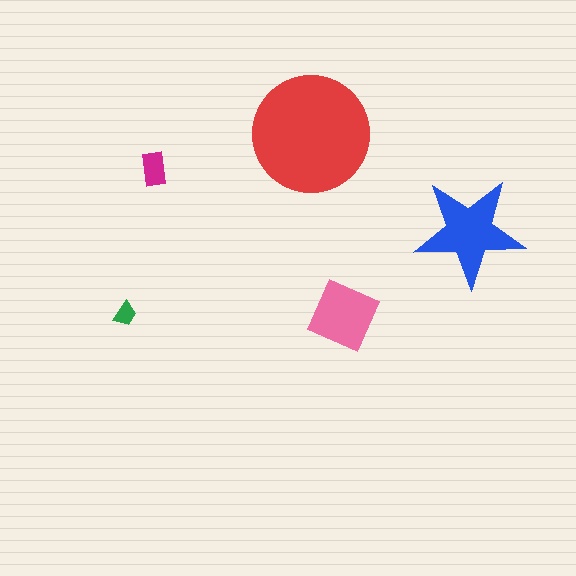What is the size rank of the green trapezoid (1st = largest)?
5th.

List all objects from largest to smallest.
The red circle, the blue star, the pink square, the magenta rectangle, the green trapezoid.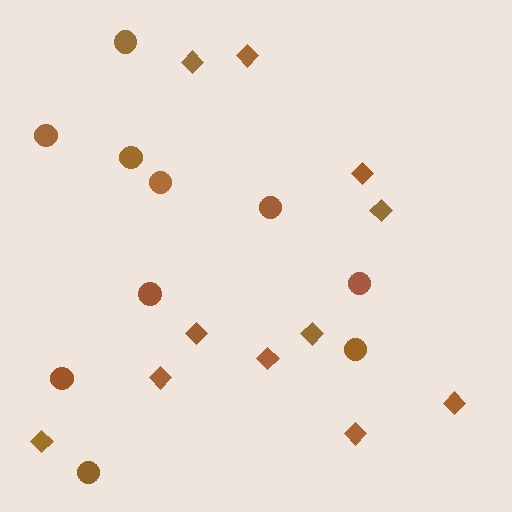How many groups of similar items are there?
There are 2 groups: one group of diamonds (11) and one group of circles (10).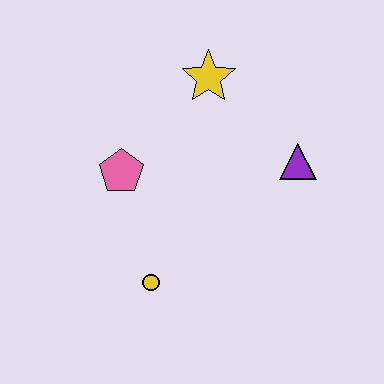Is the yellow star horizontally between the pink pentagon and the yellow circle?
No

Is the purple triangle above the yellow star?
No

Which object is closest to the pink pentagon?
The yellow circle is closest to the pink pentagon.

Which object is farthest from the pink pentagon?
The purple triangle is farthest from the pink pentagon.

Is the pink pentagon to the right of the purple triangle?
No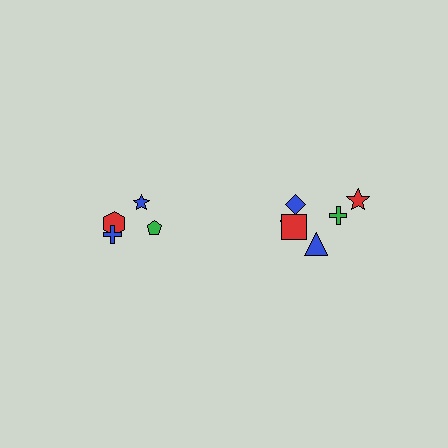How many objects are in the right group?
There are 6 objects.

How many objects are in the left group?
There are 4 objects.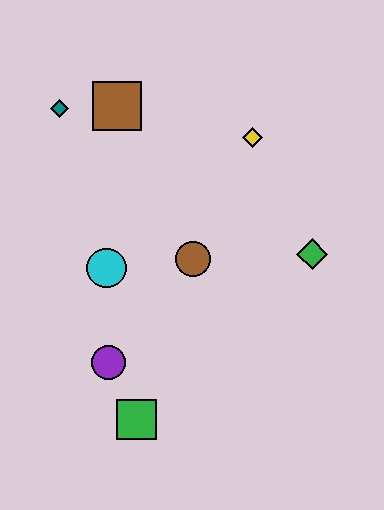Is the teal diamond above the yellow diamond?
Yes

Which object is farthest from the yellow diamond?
The green square is farthest from the yellow diamond.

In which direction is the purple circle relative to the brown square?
The purple circle is below the brown square.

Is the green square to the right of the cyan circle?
Yes